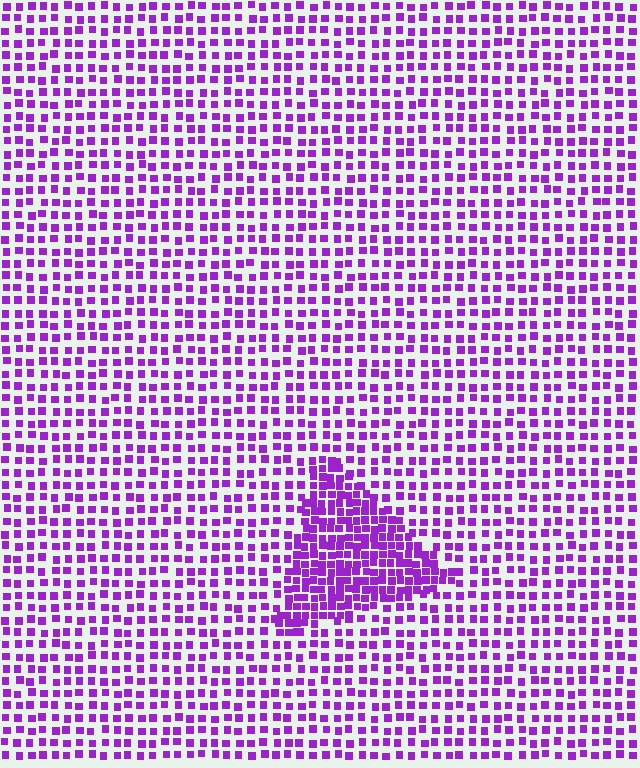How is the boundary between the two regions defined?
The boundary is defined by a change in element density (approximately 2.0x ratio). All elements are the same color, size, and shape.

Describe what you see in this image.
The image contains small purple elements arranged at two different densities. A triangle-shaped region is visible where the elements are more densely packed than the surrounding area.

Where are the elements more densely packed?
The elements are more densely packed inside the triangle boundary.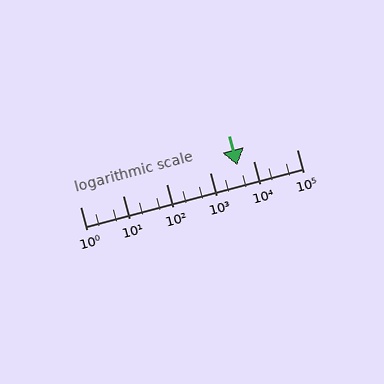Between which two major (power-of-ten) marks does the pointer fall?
The pointer is between 1000 and 10000.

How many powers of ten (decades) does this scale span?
The scale spans 5 decades, from 1 to 100000.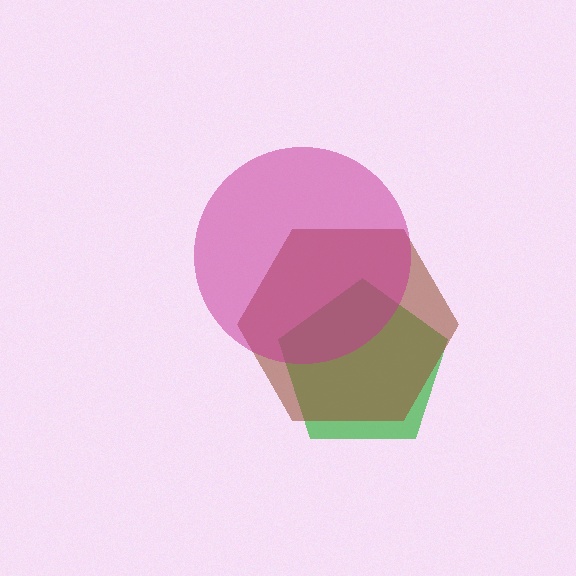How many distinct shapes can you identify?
There are 3 distinct shapes: a green pentagon, a brown hexagon, a magenta circle.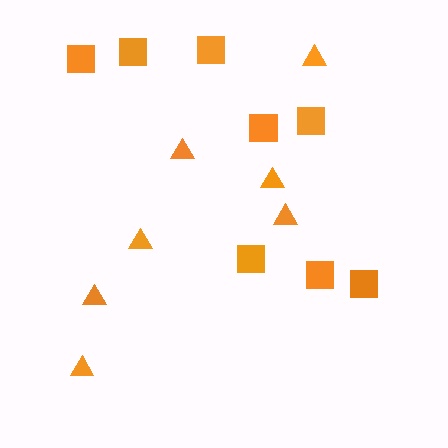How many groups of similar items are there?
There are 2 groups: one group of squares (8) and one group of triangles (7).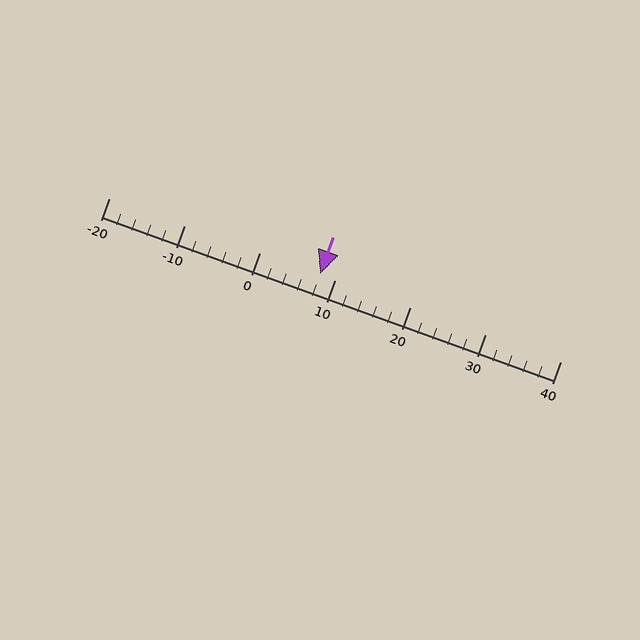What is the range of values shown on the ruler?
The ruler shows values from -20 to 40.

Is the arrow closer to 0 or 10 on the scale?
The arrow is closer to 10.